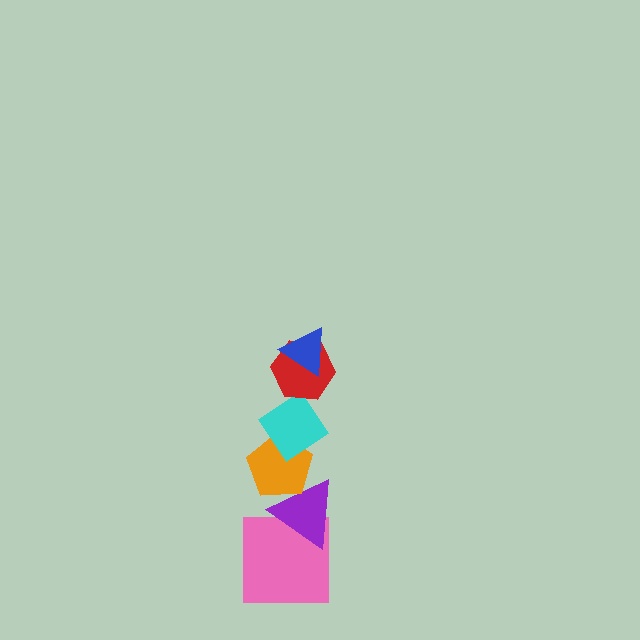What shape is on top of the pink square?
The purple triangle is on top of the pink square.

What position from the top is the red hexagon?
The red hexagon is 2nd from the top.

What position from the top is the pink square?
The pink square is 6th from the top.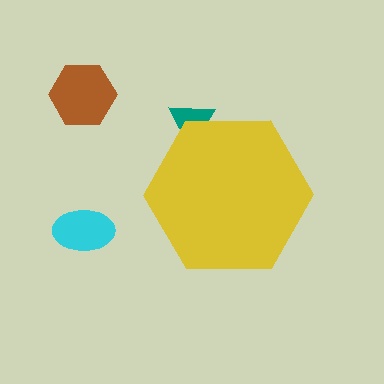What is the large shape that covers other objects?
A yellow hexagon.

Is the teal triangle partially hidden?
Yes, the teal triangle is partially hidden behind the yellow hexagon.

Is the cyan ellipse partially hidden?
No, the cyan ellipse is fully visible.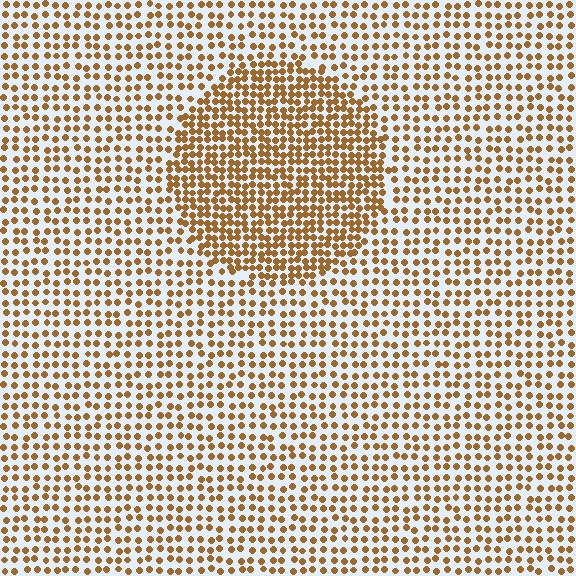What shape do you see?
I see a circle.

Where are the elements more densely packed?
The elements are more densely packed inside the circle boundary.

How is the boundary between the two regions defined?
The boundary is defined by a change in element density (approximately 1.9x ratio). All elements are the same color, size, and shape.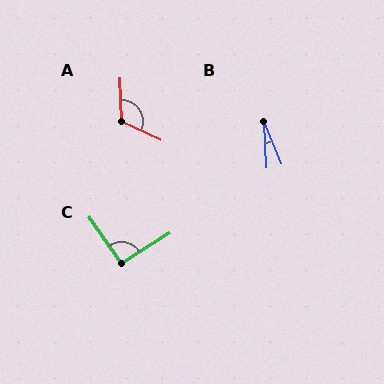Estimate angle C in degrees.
Approximately 93 degrees.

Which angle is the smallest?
B, at approximately 20 degrees.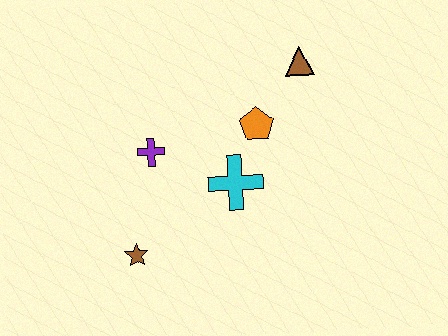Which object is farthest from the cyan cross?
The brown triangle is farthest from the cyan cross.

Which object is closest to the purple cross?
The cyan cross is closest to the purple cross.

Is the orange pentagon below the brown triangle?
Yes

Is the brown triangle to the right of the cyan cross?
Yes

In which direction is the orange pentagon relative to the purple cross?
The orange pentagon is to the right of the purple cross.